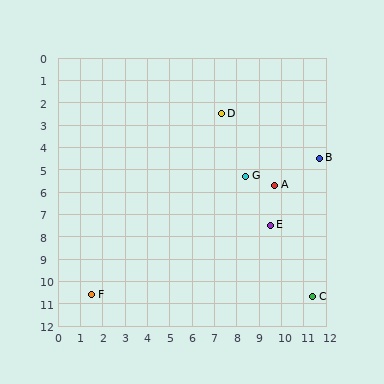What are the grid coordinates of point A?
Point A is at approximately (9.7, 5.7).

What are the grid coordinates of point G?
Point G is at approximately (8.4, 5.3).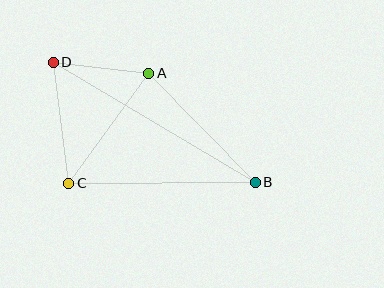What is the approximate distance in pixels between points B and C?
The distance between B and C is approximately 186 pixels.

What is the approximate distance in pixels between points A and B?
The distance between A and B is approximately 153 pixels.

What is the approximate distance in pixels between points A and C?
The distance between A and C is approximately 136 pixels.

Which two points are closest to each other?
Points A and D are closest to each other.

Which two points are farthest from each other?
Points B and D are farthest from each other.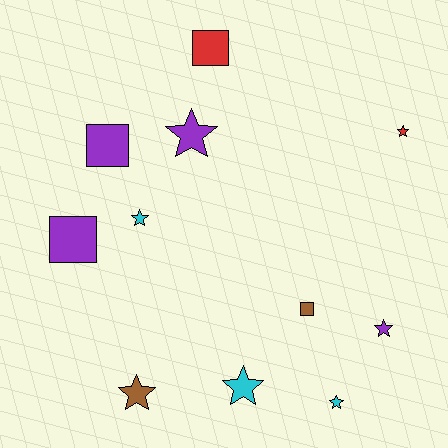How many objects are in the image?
There are 11 objects.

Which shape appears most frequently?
Star, with 7 objects.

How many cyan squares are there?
There are no cyan squares.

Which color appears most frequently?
Purple, with 4 objects.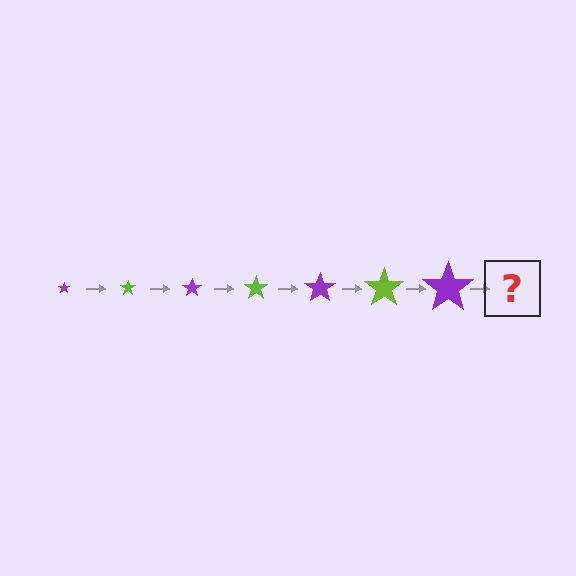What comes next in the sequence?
The next element should be a lime star, larger than the previous one.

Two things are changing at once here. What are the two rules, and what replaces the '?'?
The two rules are that the star grows larger each step and the color cycles through purple and lime. The '?' should be a lime star, larger than the previous one.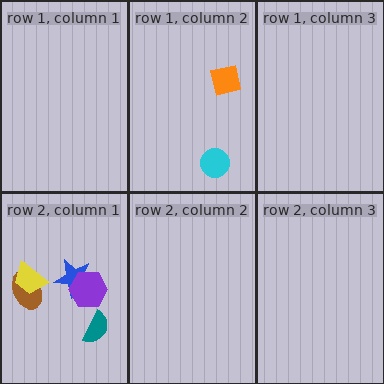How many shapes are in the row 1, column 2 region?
2.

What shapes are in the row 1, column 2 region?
The cyan circle, the orange square.